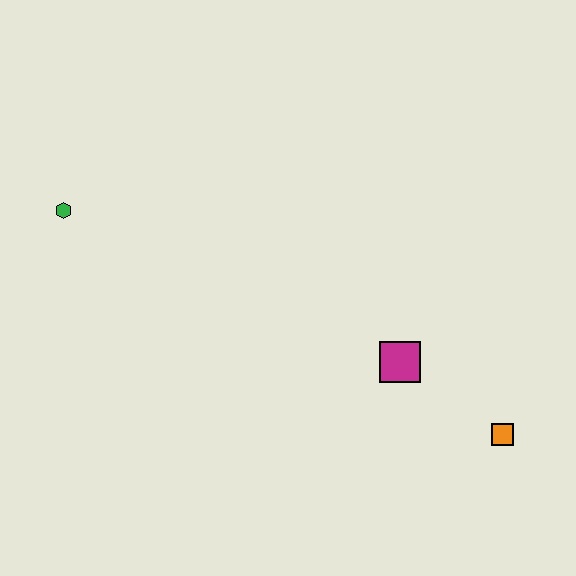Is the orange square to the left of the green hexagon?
No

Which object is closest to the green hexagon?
The magenta square is closest to the green hexagon.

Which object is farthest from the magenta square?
The green hexagon is farthest from the magenta square.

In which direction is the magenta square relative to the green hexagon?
The magenta square is to the right of the green hexagon.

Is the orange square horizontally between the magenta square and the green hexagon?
No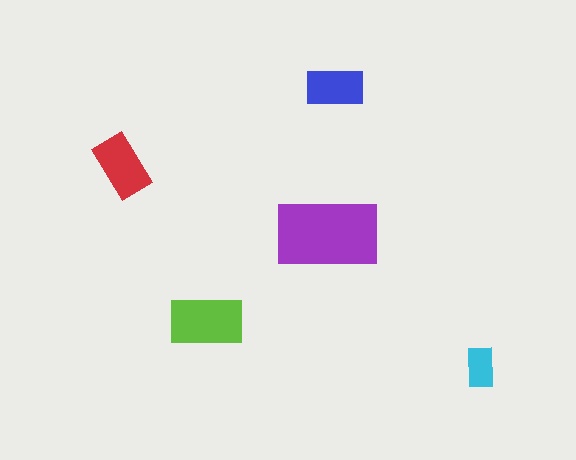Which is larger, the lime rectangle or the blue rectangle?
The lime one.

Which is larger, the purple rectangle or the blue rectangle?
The purple one.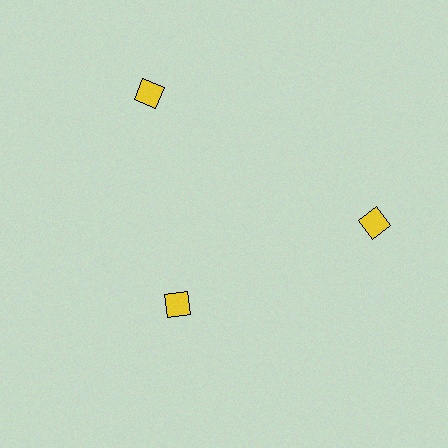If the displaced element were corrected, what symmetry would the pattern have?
It would have 3-fold rotational symmetry — the pattern would map onto itself every 120 degrees.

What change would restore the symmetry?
The symmetry would be restored by moving it outward, back onto the ring so that all 3 diamonds sit at equal angles and equal distance from the center.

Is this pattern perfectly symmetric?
No. The 3 yellow diamonds are arranged in a ring, but one element near the 7 o'clock position is pulled inward toward the center, breaking the 3-fold rotational symmetry.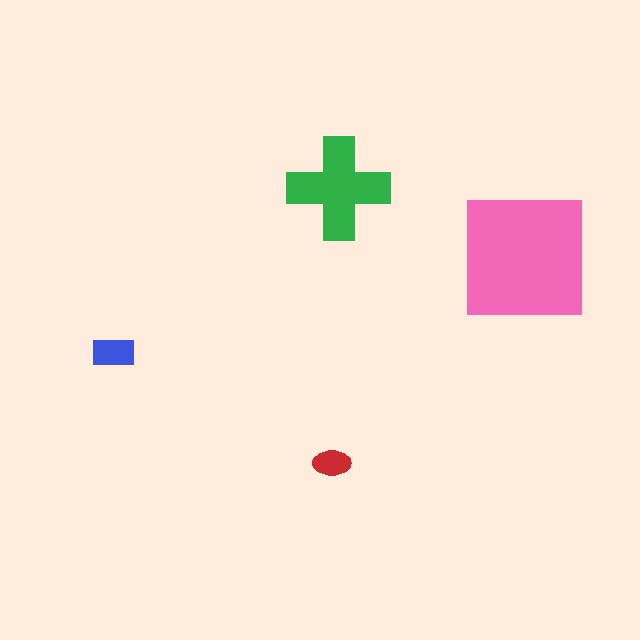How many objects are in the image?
There are 4 objects in the image.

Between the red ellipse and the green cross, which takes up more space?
The green cross.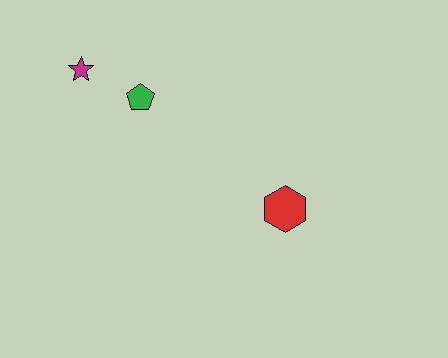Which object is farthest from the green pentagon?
The red hexagon is farthest from the green pentagon.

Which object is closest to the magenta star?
The green pentagon is closest to the magenta star.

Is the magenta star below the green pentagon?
No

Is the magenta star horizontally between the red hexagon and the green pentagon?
No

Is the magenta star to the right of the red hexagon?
No